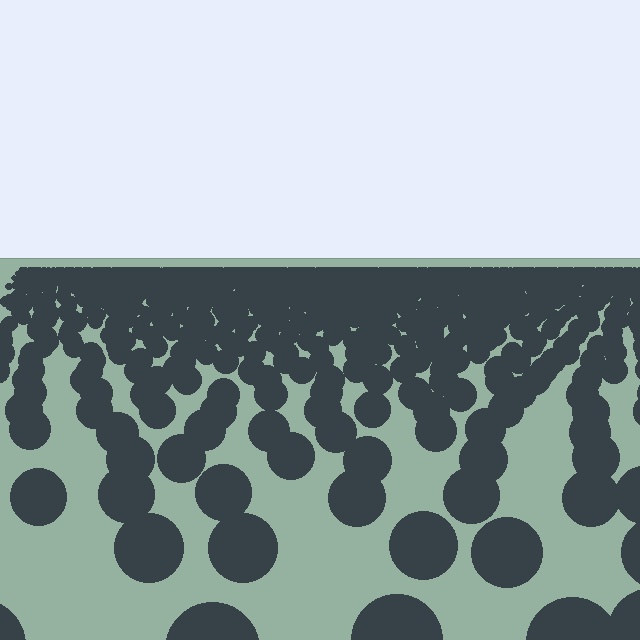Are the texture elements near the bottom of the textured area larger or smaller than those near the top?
Larger. Near the bottom, elements are closer to the viewer and appear at a bigger on-screen size.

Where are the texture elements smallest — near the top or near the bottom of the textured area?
Near the top.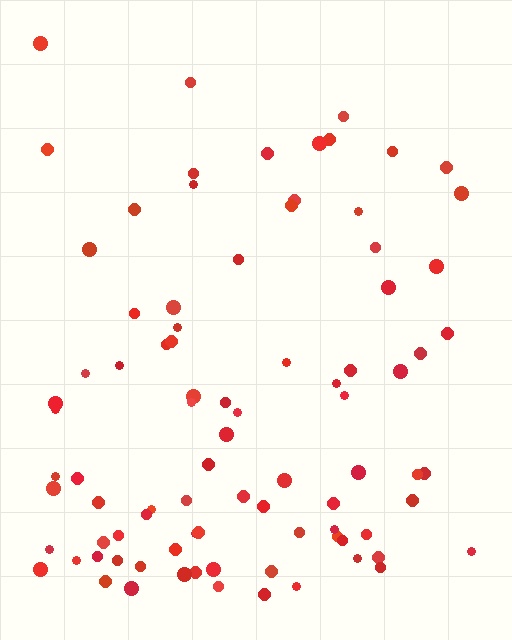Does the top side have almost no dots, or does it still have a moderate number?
Still a moderate number, just noticeably fewer than the bottom.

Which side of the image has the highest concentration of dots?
The bottom.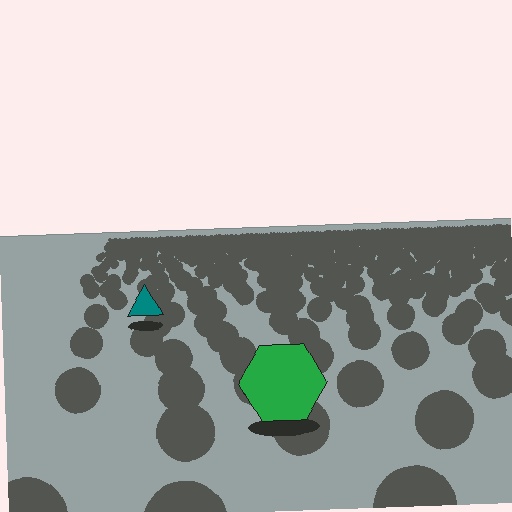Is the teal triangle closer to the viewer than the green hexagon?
No. The green hexagon is closer — you can tell from the texture gradient: the ground texture is coarser near it.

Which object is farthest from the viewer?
The teal triangle is farthest from the viewer. It appears smaller and the ground texture around it is denser.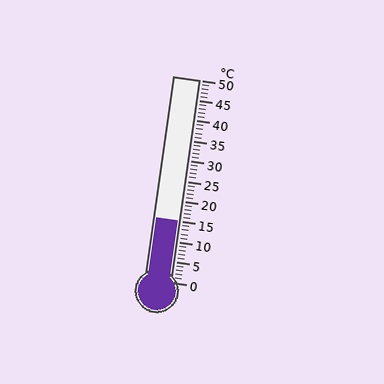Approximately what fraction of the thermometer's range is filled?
The thermometer is filled to approximately 30% of its range.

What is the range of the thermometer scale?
The thermometer scale ranges from 0°C to 50°C.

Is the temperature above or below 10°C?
The temperature is above 10°C.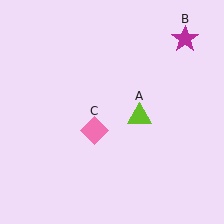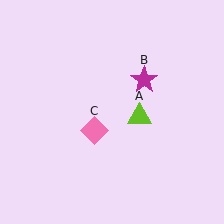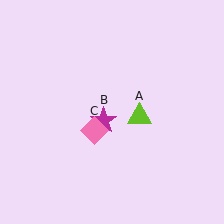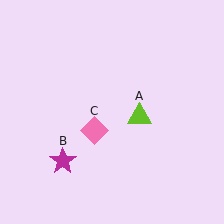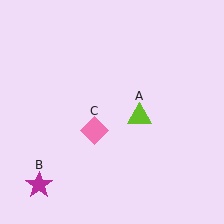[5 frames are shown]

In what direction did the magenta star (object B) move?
The magenta star (object B) moved down and to the left.